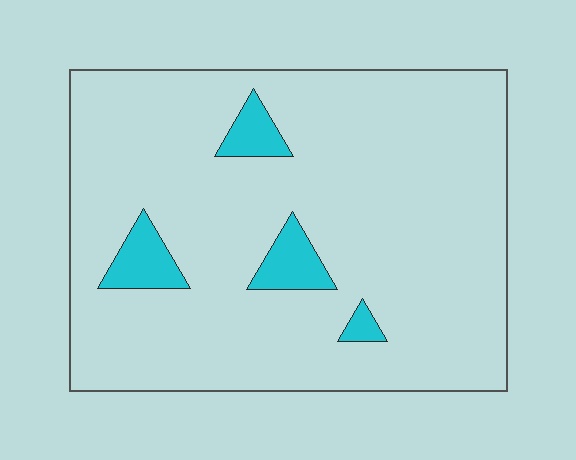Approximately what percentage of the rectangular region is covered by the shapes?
Approximately 10%.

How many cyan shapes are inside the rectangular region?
4.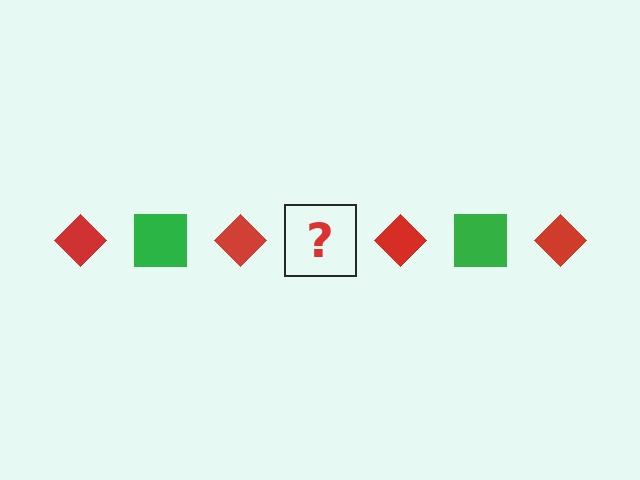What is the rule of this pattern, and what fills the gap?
The rule is that the pattern alternates between red diamond and green square. The gap should be filled with a green square.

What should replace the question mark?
The question mark should be replaced with a green square.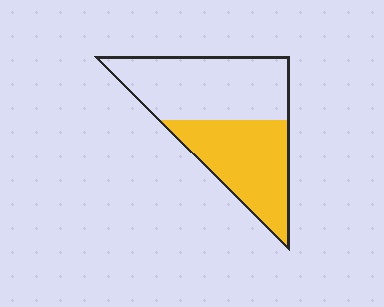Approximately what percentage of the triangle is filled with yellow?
Approximately 45%.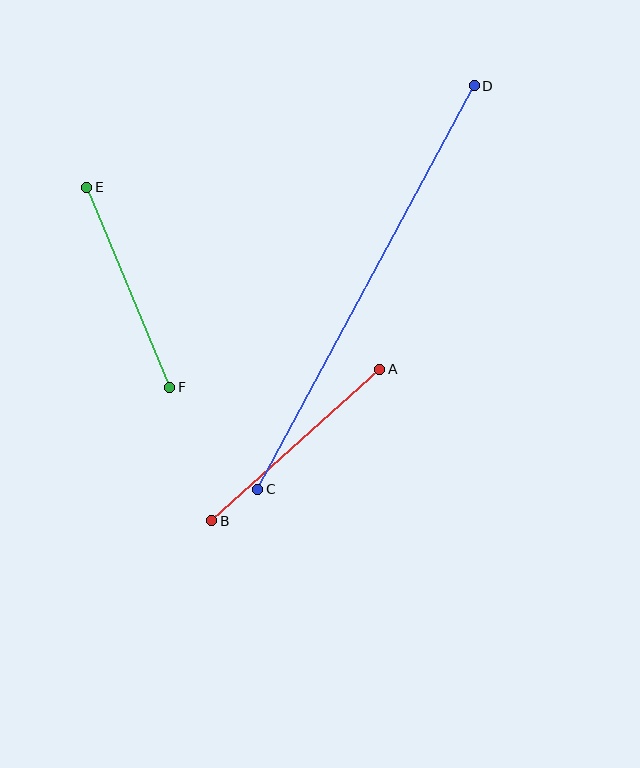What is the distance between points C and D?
The distance is approximately 458 pixels.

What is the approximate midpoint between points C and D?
The midpoint is at approximately (366, 288) pixels.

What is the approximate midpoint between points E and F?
The midpoint is at approximately (128, 287) pixels.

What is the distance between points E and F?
The distance is approximately 216 pixels.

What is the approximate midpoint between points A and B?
The midpoint is at approximately (296, 445) pixels.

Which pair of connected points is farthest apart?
Points C and D are farthest apart.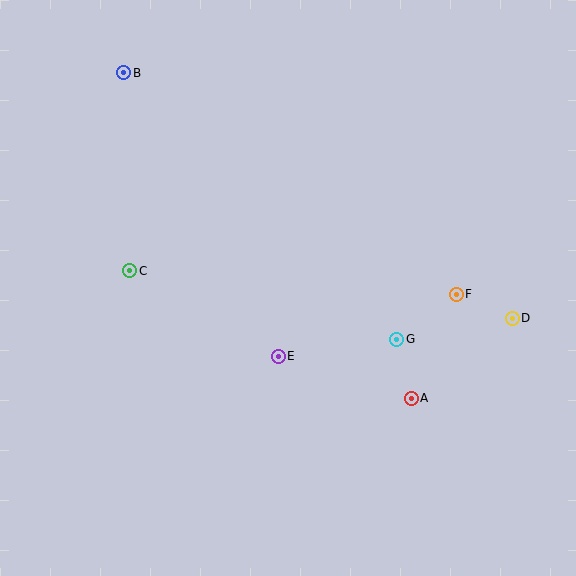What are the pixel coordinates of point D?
Point D is at (512, 318).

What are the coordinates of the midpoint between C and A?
The midpoint between C and A is at (270, 335).